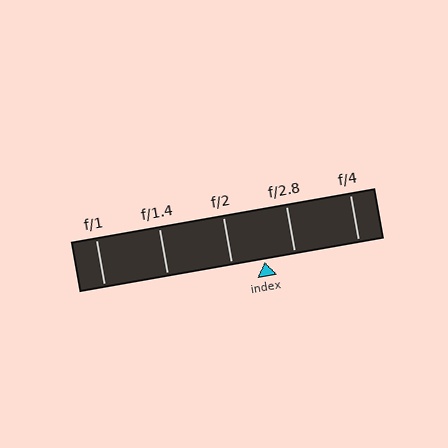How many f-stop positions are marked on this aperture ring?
There are 5 f-stop positions marked.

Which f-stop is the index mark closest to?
The index mark is closest to f/2.8.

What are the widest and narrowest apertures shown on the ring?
The widest aperture shown is f/1 and the narrowest is f/4.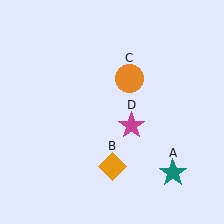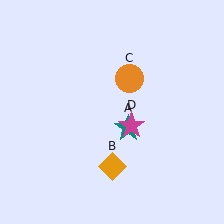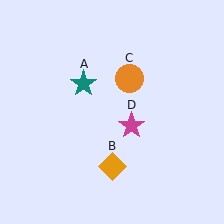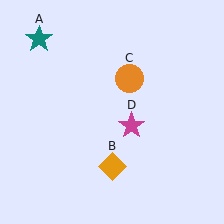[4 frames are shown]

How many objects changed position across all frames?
1 object changed position: teal star (object A).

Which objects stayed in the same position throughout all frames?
Orange diamond (object B) and orange circle (object C) and magenta star (object D) remained stationary.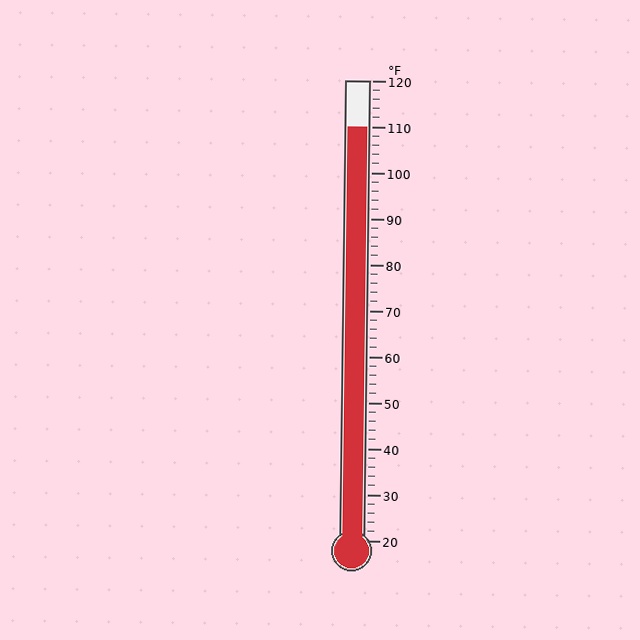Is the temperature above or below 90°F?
The temperature is above 90°F.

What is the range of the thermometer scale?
The thermometer scale ranges from 20°F to 120°F.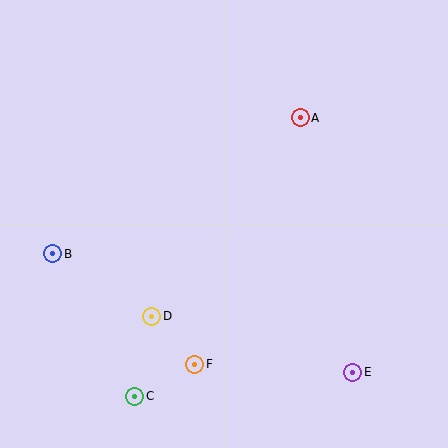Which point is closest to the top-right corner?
Point A is closest to the top-right corner.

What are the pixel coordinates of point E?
Point E is at (353, 372).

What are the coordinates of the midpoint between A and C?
The midpoint between A and C is at (218, 257).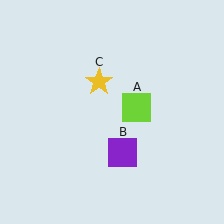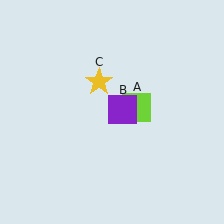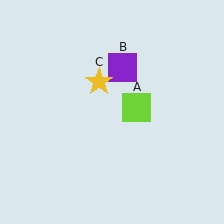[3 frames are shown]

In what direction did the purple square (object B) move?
The purple square (object B) moved up.